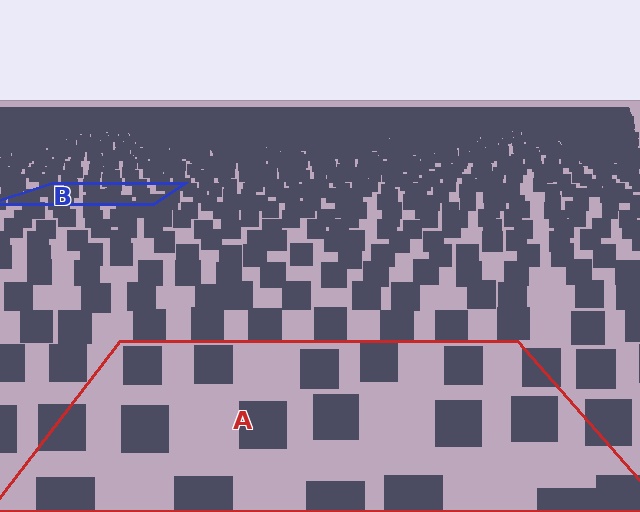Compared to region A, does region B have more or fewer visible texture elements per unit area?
Region B has more texture elements per unit area — they are packed more densely because it is farther away.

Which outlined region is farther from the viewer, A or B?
Region B is farther from the viewer — the texture elements inside it appear smaller and more densely packed.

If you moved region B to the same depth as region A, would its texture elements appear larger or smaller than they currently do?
They would appear larger. At a closer depth, the same texture elements are projected at a bigger on-screen size.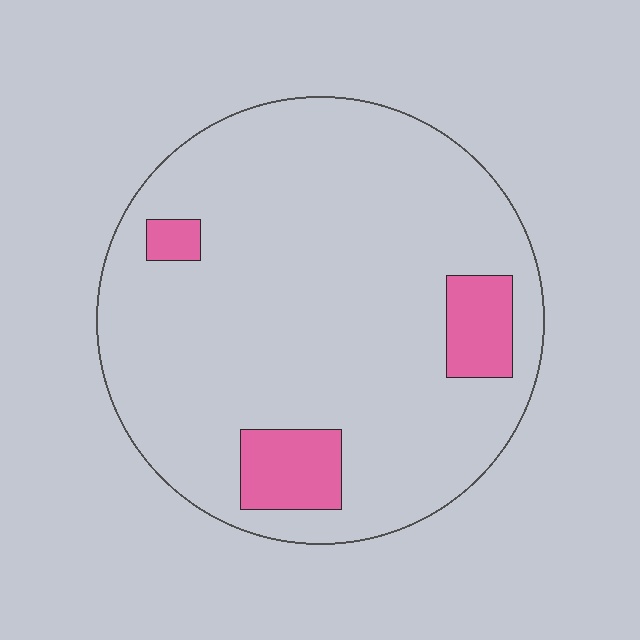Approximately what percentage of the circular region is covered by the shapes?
Approximately 10%.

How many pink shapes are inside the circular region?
3.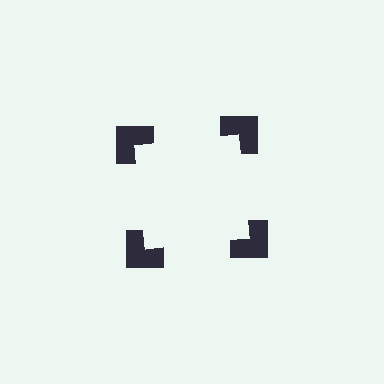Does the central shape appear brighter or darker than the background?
It typically appears slightly brighter than the background, even though no actual brightness change is drawn.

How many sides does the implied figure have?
4 sides.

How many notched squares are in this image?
There are 4 — one at each vertex of the illusory square.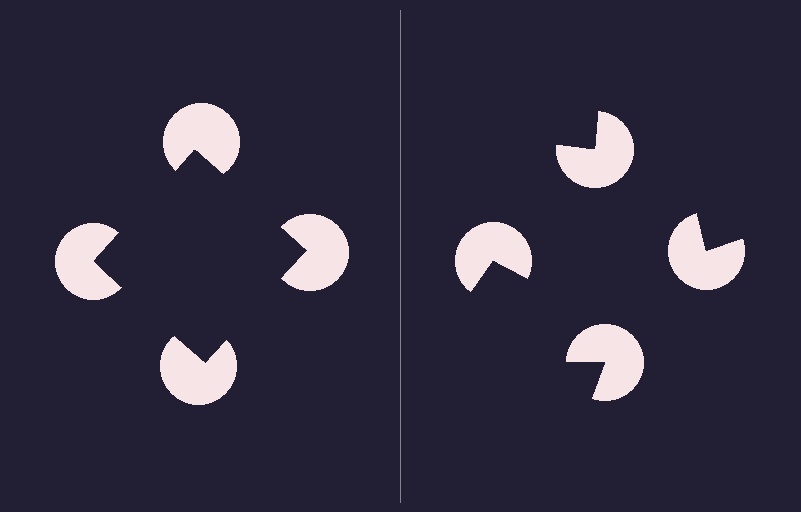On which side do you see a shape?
An illusory square appears on the left side. On the right side the wedge cuts are rotated, so no coherent shape forms.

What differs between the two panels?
The pac-man discs are positioned identically on both sides; only the wedge orientations differ. On the left they align to a square; on the right they are misaligned.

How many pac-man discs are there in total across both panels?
8 — 4 on each side.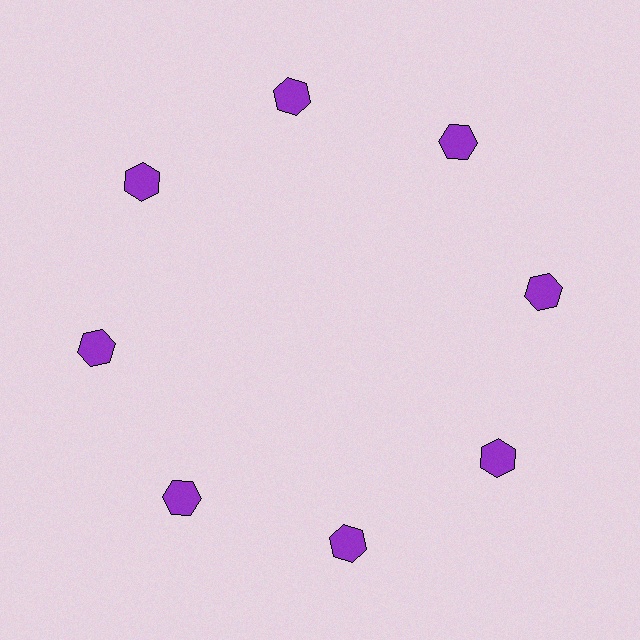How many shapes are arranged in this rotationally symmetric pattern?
There are 8 shapes, arranged in 8 groups of 1.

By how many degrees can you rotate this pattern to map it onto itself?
The pattern maps onto itself every 45 degrees of rotation.